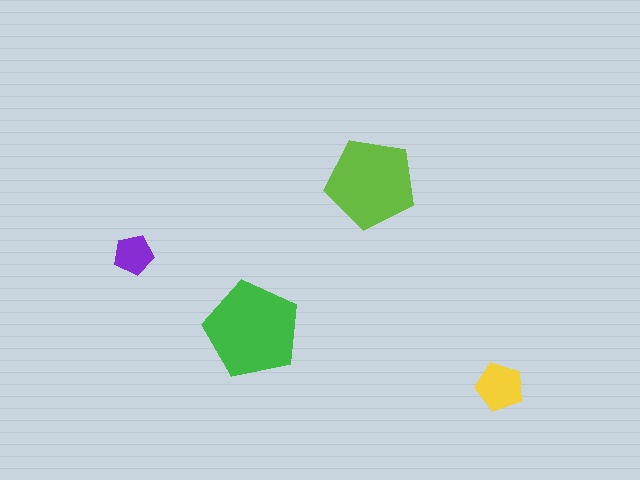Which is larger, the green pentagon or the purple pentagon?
The green one.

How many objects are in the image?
There are 4 objects in the image.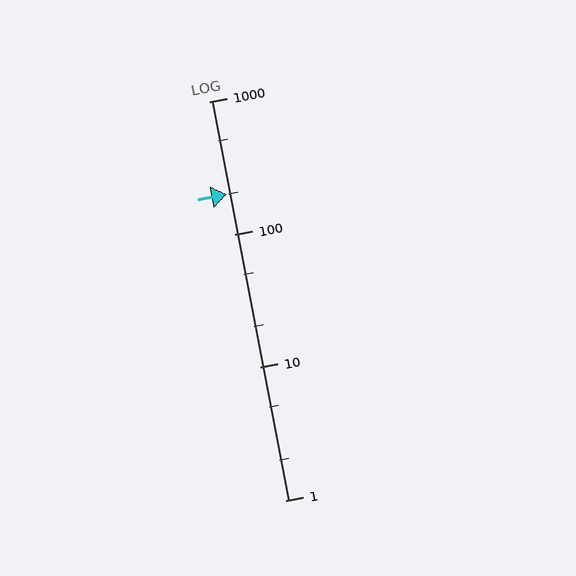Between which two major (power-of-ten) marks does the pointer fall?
The pointer is between 100 and 1000.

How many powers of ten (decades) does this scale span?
The scale spans 3 decades, from 1 to 1000.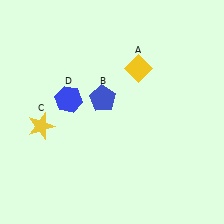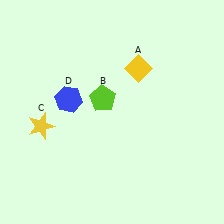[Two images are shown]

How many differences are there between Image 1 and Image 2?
There is 1 difference between the two images.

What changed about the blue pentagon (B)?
In Image 1, B is blue. In Image 2, it changed to lime.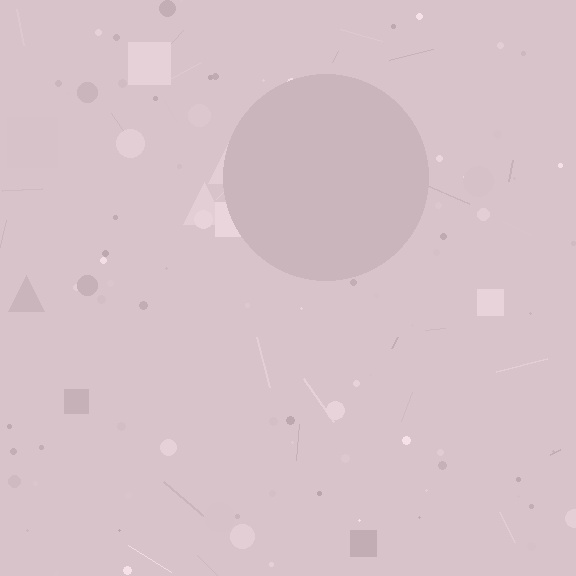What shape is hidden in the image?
A circle is hidden in the image.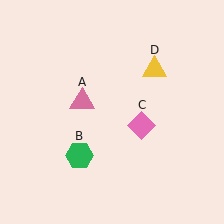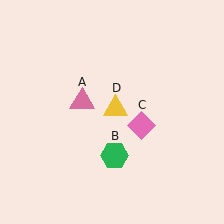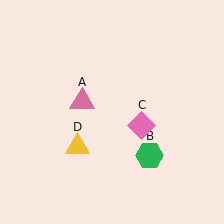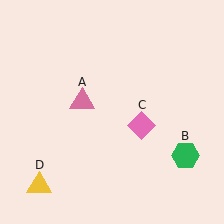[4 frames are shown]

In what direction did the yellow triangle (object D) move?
The yellow triangle (object D) moved down and to the left.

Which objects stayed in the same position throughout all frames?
Pink triangle (object A) and pink diamond (object C) remained stationary.